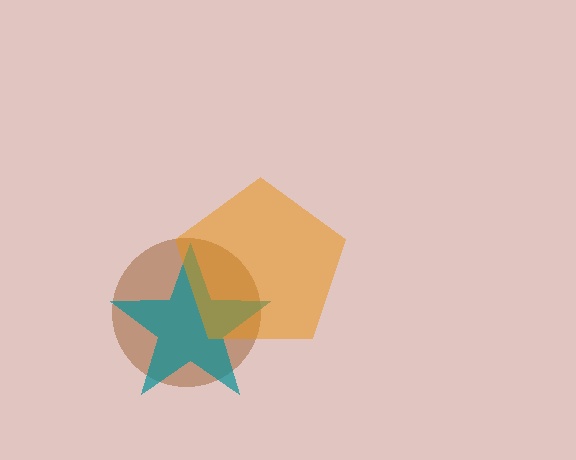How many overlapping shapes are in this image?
There are 3 overlapping shapes in the image.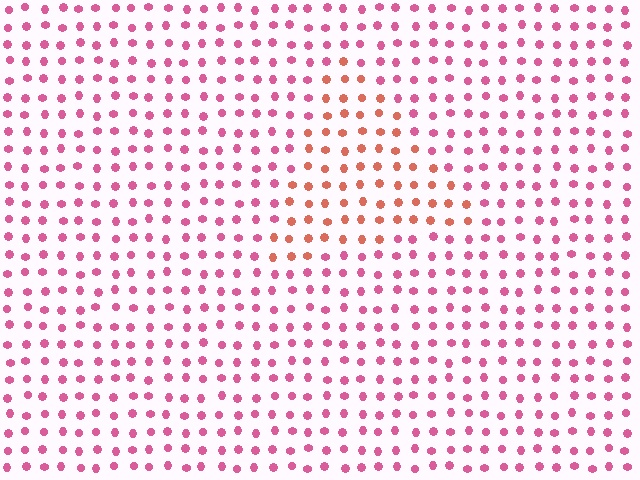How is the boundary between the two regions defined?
The boundary is defined purely by a slight shift in hue (about 37 degrees). Spacing, size, and orientation are identical on both sides.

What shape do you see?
I see a triangle.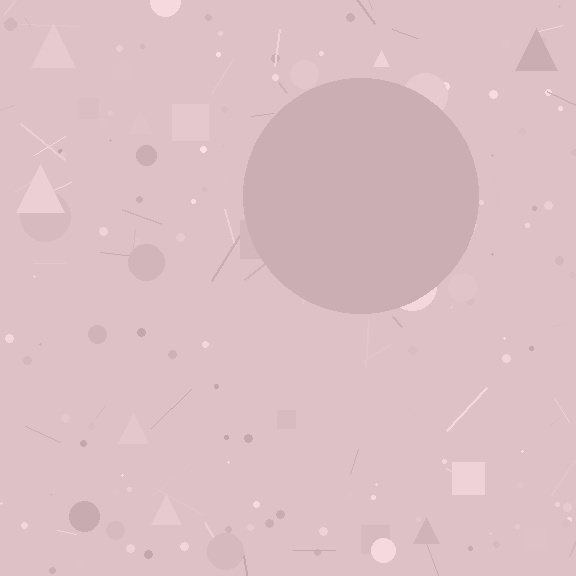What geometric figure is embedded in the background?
A circle is embedded in the background.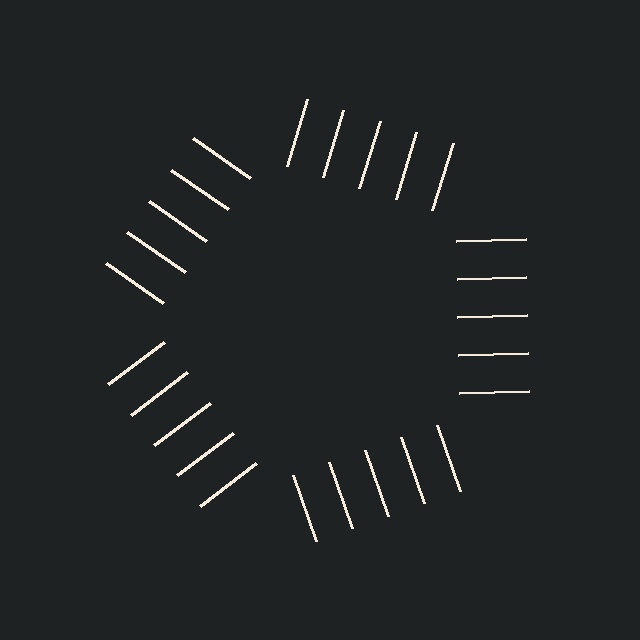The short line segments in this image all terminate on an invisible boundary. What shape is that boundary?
An illusory pentagon — the line segments terminate on its edges but no continuous stroke is drawn.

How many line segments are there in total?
25 — 5 along each of the 5 edges.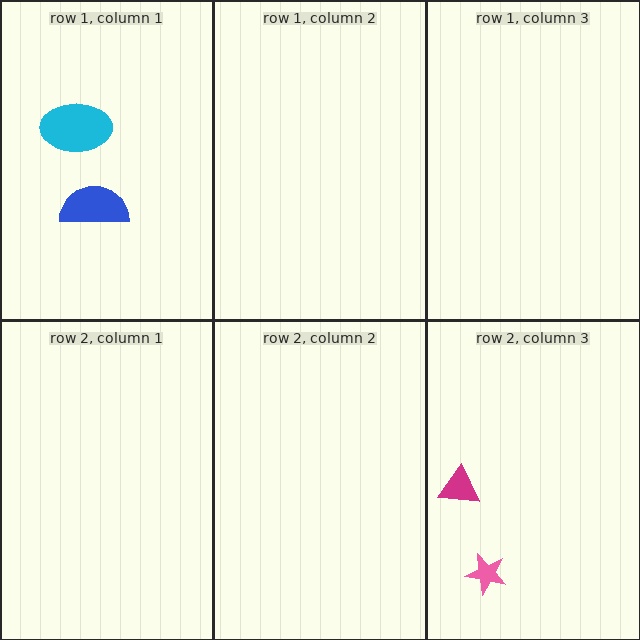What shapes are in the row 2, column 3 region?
The magenta triangle, the pink star.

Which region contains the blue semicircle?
The row 1, column 1 region.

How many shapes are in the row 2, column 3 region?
2.